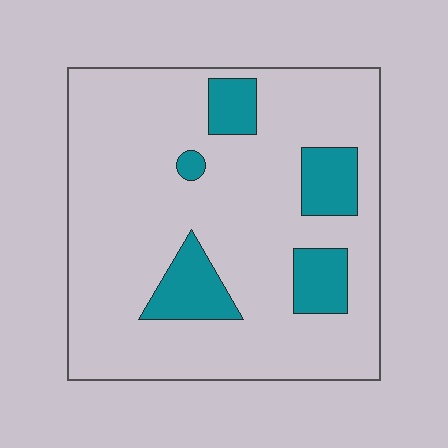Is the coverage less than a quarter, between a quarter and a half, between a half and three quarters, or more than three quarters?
Less than a quarter.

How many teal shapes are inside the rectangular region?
5.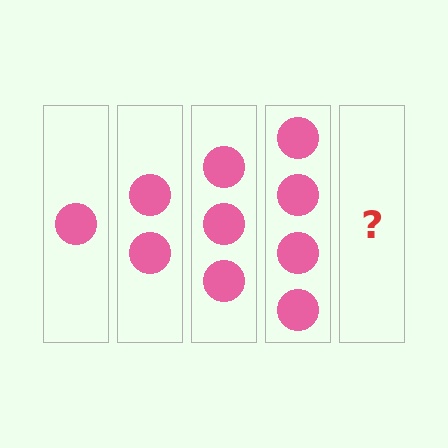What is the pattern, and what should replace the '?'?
The pattern is that each step adds one more circle. The '?' should be 5 circles.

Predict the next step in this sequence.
The next step is 5 circles.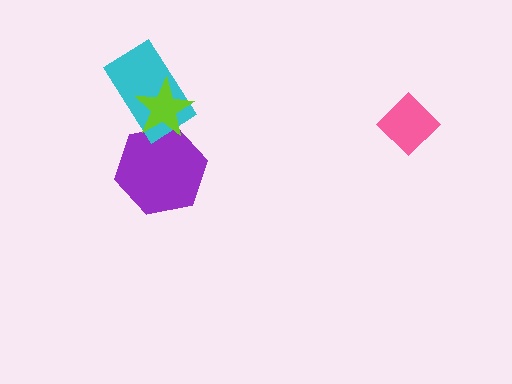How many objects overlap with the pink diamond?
0 objects overlap with the pink diamond.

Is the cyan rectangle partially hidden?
Yes, it is partially covered by another shape.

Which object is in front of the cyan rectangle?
The lime star is in front of the cyan rectangle.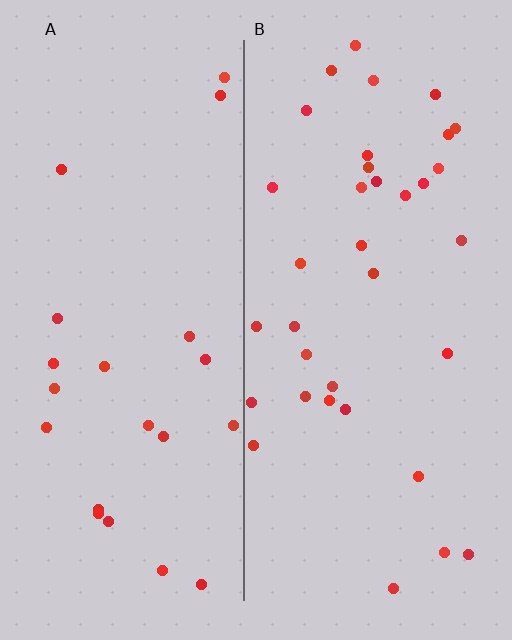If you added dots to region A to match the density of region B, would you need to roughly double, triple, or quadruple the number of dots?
Approximately double.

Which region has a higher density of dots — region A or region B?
B (the right).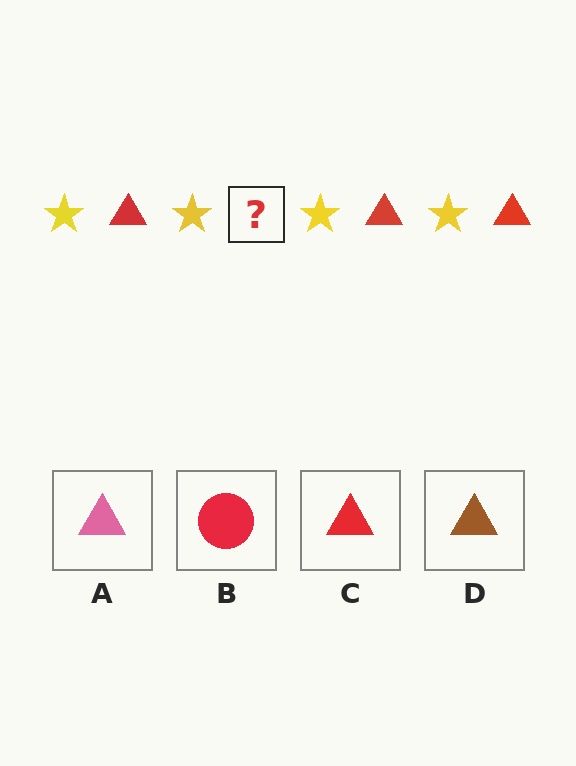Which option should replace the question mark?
Option C.